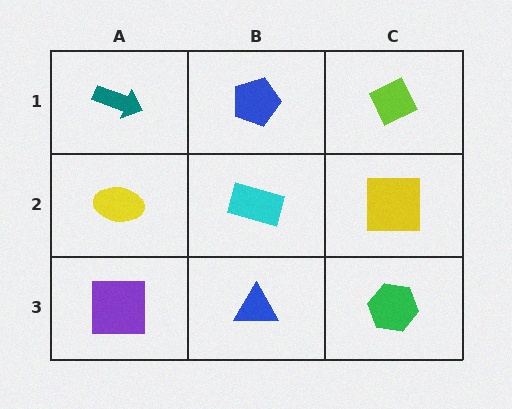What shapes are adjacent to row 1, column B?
A cyan rectangle (row 2, column B), a teal arrow (row 1, column A), a lime diamond (row 1, column C).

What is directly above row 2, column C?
A lime diamond.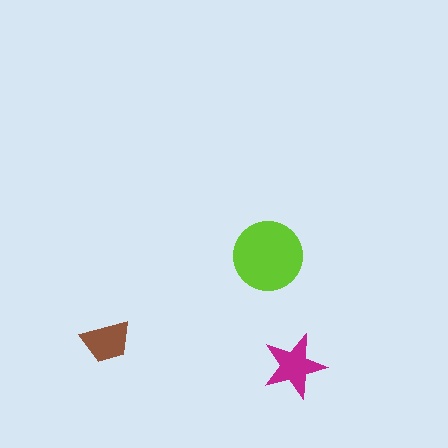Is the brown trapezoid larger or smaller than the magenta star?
Smaller.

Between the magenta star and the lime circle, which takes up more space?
The lime circle.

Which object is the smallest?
The brown trapezoid.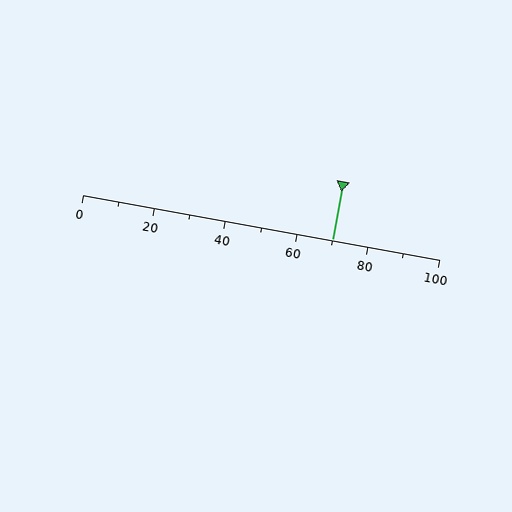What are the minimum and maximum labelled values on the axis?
The axis runs from 0 to 100.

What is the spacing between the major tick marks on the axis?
The major ticks are spaced 20 apart.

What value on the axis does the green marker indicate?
The marker indicates approximately 70.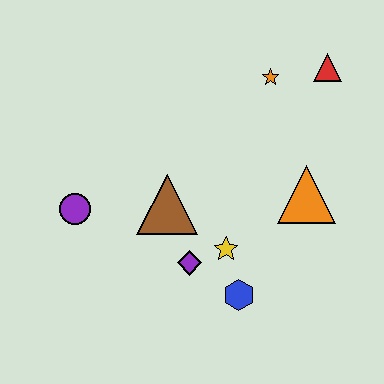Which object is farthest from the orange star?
The purple circle is farthest from the orange star.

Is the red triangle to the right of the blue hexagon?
Yes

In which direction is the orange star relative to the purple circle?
The orange star is to the right of the purple circle.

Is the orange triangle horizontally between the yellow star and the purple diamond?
No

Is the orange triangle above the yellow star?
Yes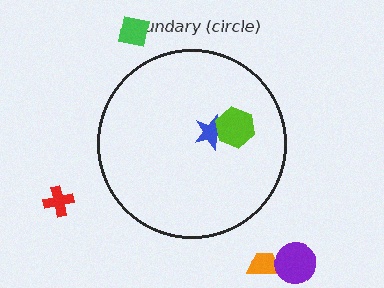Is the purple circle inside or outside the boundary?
Outside.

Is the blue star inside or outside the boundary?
Inside.